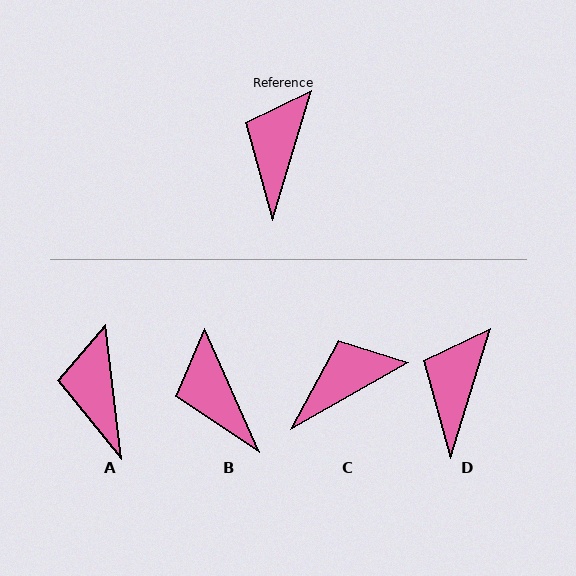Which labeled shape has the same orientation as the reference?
D.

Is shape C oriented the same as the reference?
No, it is off by about 44 degrees.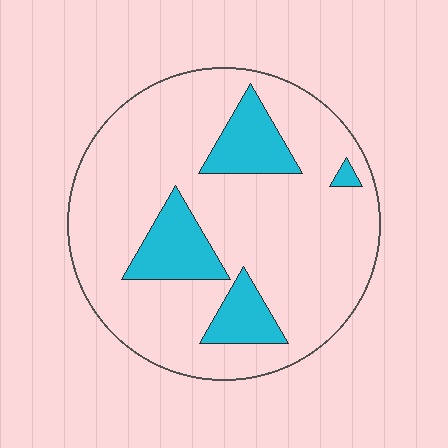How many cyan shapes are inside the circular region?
4.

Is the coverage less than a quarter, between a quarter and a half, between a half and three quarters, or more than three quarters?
Less than a quarter.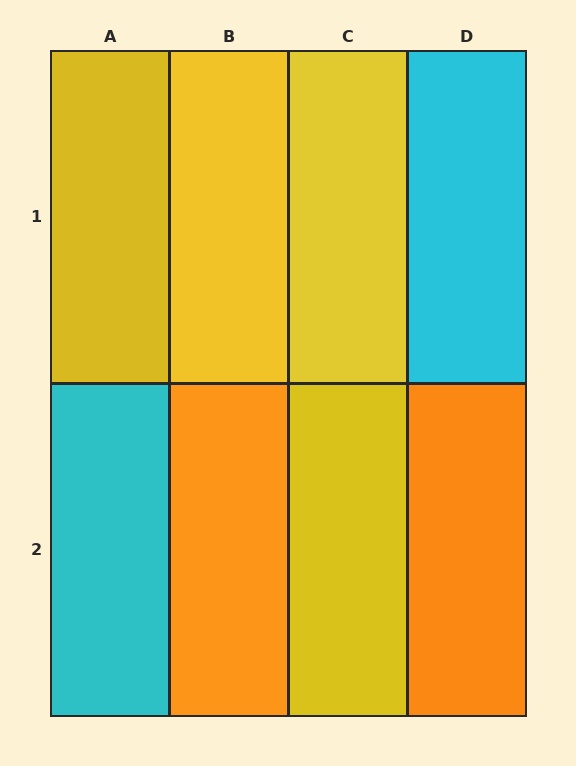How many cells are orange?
2 cells are orange.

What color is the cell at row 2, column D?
Orange.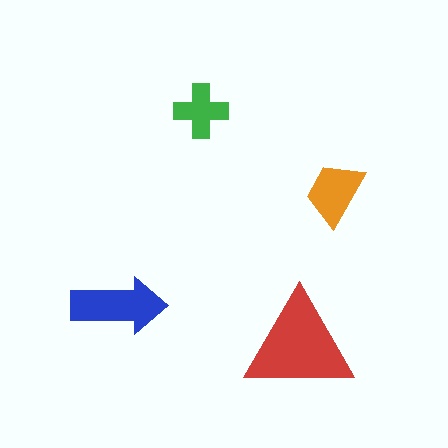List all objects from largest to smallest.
The red triangle, the blue arrow, the orange trapezoid, the green cross.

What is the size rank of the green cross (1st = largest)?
4th.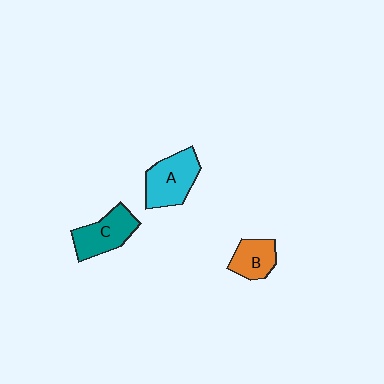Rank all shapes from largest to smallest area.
From largest to smallest: A (cyan), C (teal), B (orange).